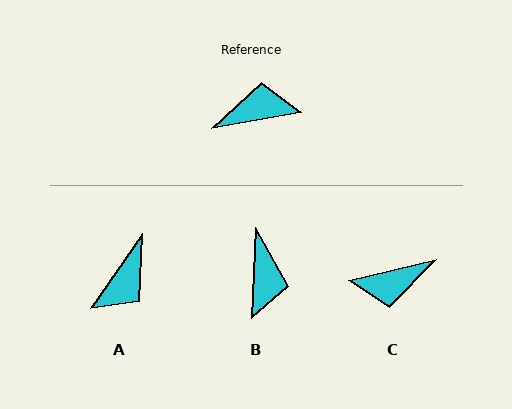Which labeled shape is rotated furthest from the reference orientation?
C, about 177 degrees away.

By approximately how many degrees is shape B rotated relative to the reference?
Approximately 103 degrees clockwise.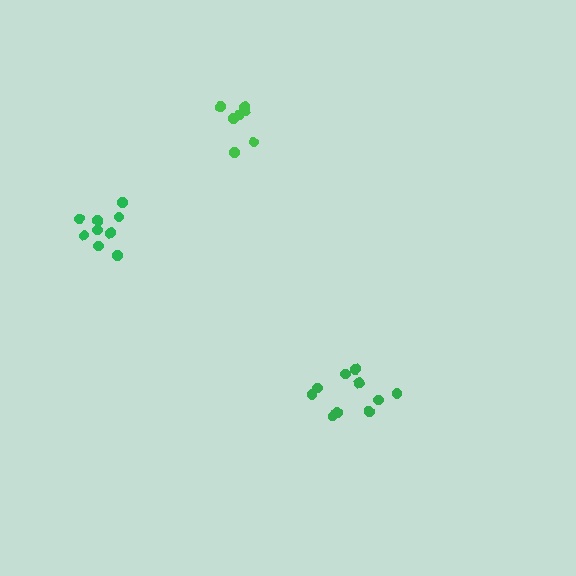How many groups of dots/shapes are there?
There are 3 groups.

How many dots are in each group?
Group 1: 7 dots, Group 2: 10 dots, Group 3: 9 dots (26 total).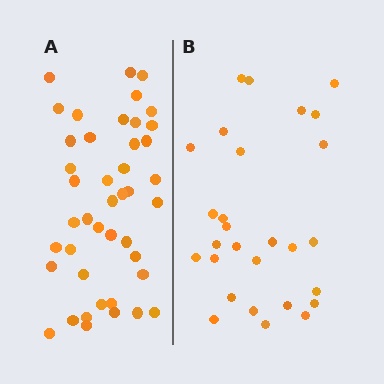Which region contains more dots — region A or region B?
Region A (the left region) has more dots.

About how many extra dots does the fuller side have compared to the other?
Region A has approximately 15 more dots than region B.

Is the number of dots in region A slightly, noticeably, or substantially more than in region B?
Region A has substantially more. The ratio is roughly 1.5 to 1.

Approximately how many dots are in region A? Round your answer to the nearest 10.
About 40 dots. (The exact count is 43, which rounds to 40.)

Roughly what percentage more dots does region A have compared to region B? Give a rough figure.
About 55% more.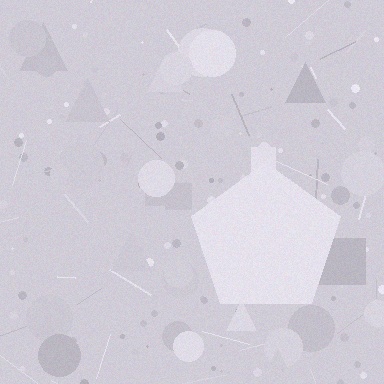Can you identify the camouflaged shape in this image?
The camouflaged shape is a pentagon.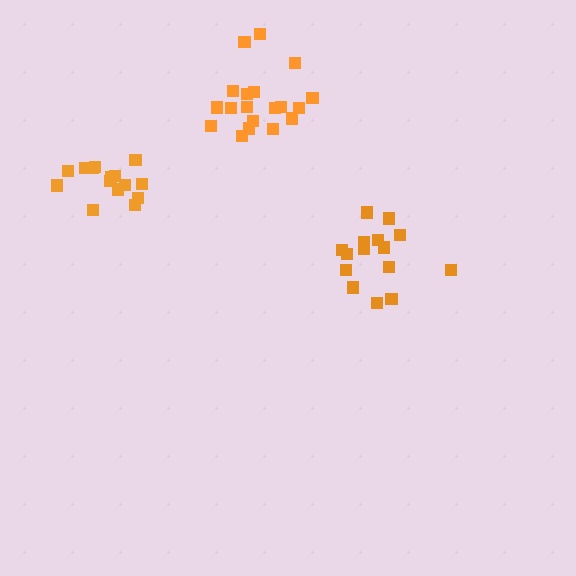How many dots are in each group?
Group 1: 15 dots, Group 2: 15 dots, Group 3: 19 dots (49 total).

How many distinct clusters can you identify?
There are 3 distinct clusters.